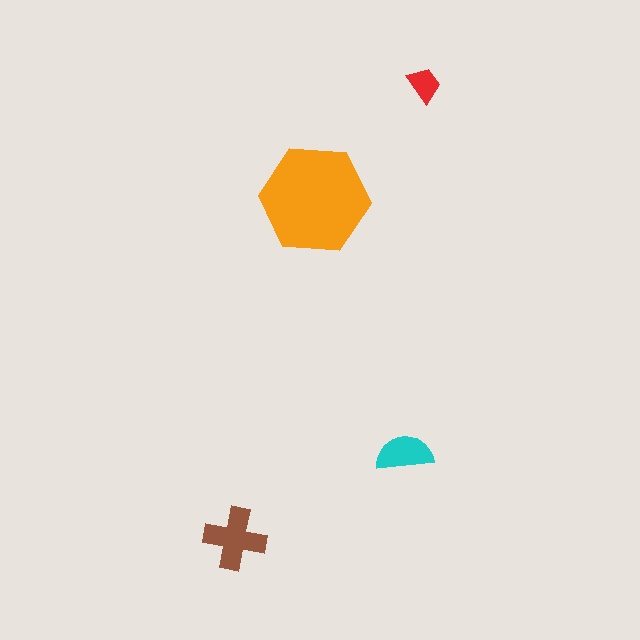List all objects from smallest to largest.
The red trapezoid, the cyan semicircle, the brown cross, the orange hexagon.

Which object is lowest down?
The brown cross is bottommost.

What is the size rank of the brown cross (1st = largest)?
2nd.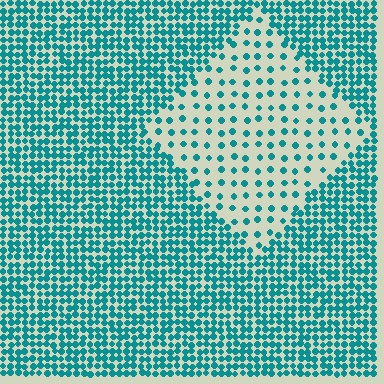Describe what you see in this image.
The image contains small teal elements arranged at two different densities. A diamond-shaped region is visible where the elements are less densely packed than the surrounding area.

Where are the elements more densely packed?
The elements are more densely packed outside the diamond boundary.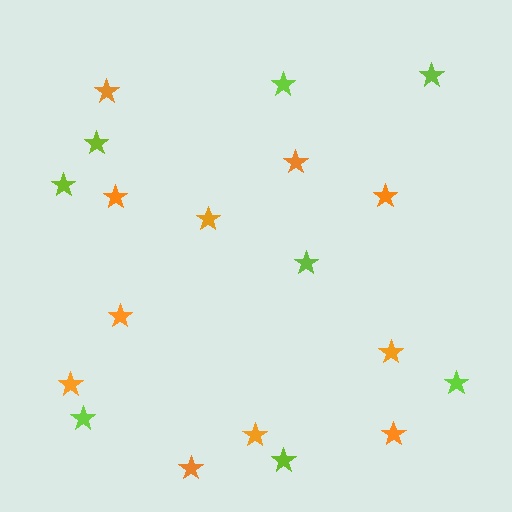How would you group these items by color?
There are 2 groups: one group of orange stars (11) and one group of lime stars (8).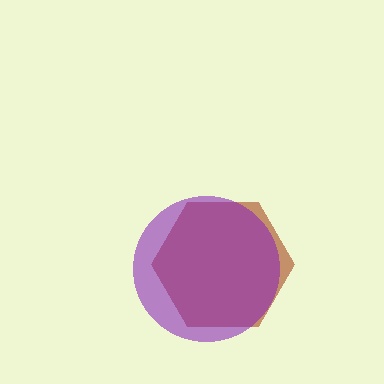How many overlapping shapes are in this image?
There are 2 overlapping shapes in the image.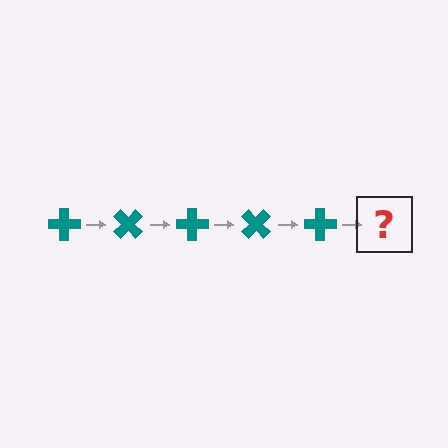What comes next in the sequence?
The next element should be a teal cross rotated 225 degrees.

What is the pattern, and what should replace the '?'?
The pattern is that the cross rotates 45 degrees each step. The '?' should be a teal cross rotated 225 degrees.